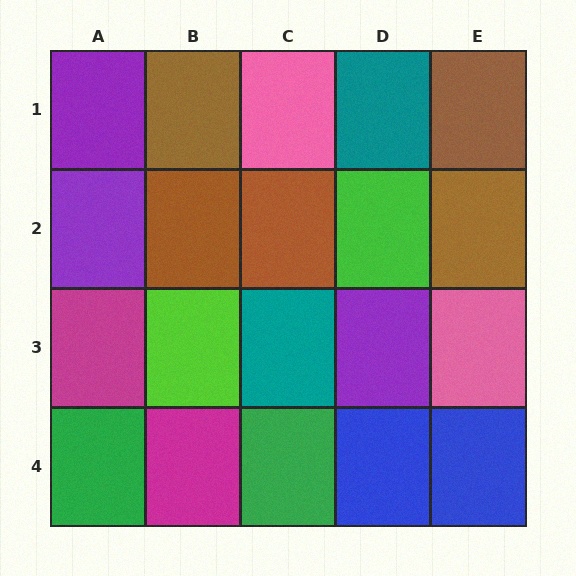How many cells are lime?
1 cell is lime.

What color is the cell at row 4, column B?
Magenta.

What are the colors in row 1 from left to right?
Purple, brown, pink, teal, brown.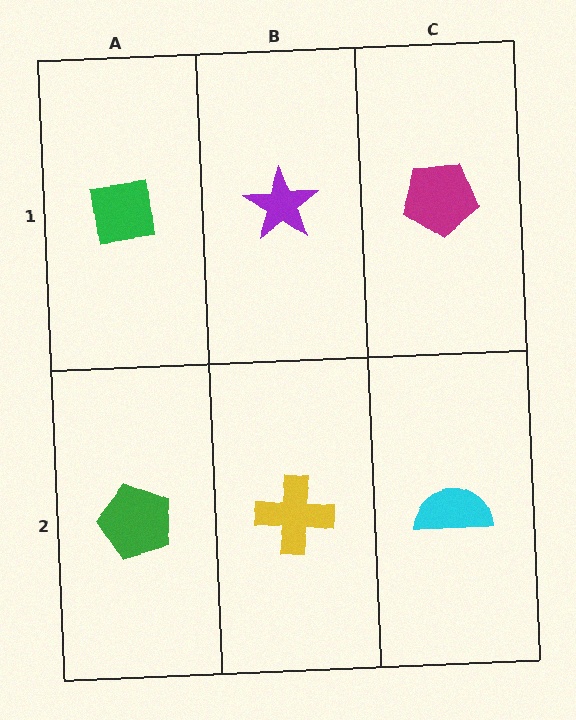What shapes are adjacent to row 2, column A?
A green square (row 1, column A), a yellow cross (row 2, column B).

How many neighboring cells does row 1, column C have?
2.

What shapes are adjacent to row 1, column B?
A yellow cross (row 2, column B), a green square (row 1, column A), a magenta pentagon (row 1, column C).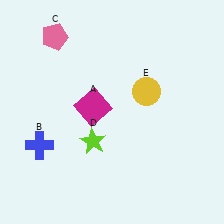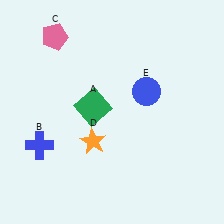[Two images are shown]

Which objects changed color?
A changed from magenta to green. D changed from lime to orange. E changed from yellow to blue.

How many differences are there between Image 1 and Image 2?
There are 3 differences between the two images.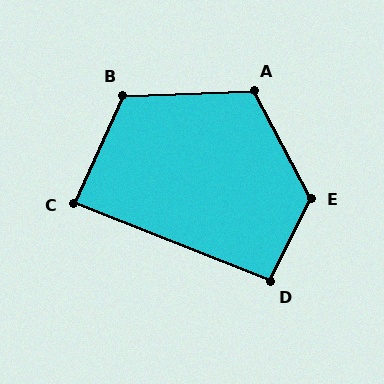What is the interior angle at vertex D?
Approximately 94 degrees (approximately right).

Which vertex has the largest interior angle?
E, at approximately 126 degrees.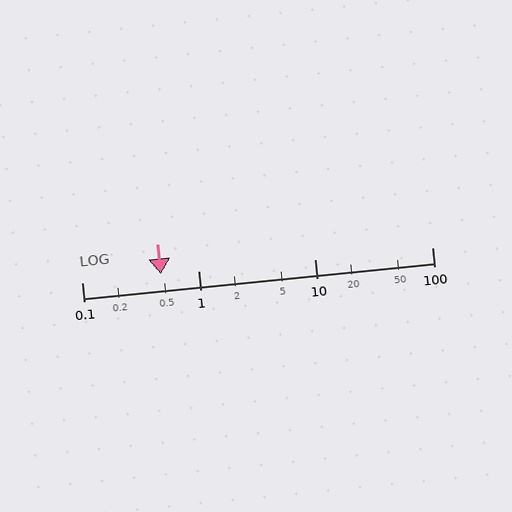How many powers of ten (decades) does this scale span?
The scale spans 3 decades, from 0.1 to 100.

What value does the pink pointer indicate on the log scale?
The pointer indicates approximately 0.48.